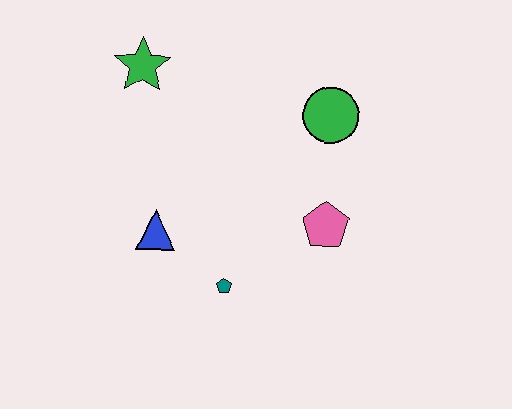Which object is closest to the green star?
The blue triangle is closest to the green star.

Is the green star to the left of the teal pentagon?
Yes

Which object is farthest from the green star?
The pink pentagon is farthest from the green star.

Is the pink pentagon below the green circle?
Yes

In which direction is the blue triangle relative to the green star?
The blue triangle is below the green star.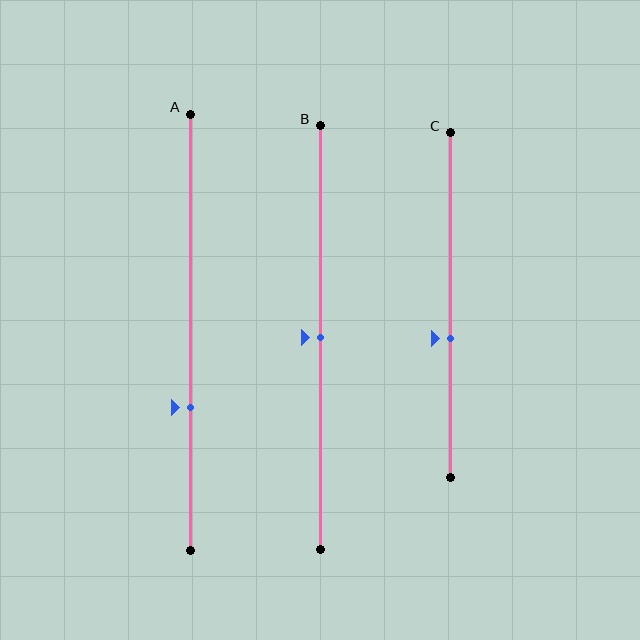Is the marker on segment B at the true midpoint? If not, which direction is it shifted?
Yes, the marker on segment B is at the true midpoint.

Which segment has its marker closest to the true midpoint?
Segment B has its marker closest to the true midpoint.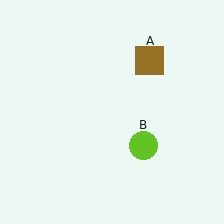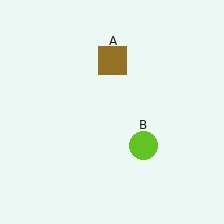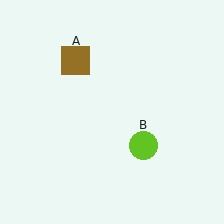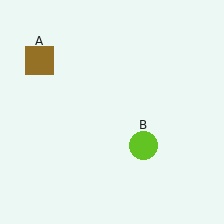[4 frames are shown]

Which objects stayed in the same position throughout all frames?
Lime circle (object B) remained stationary.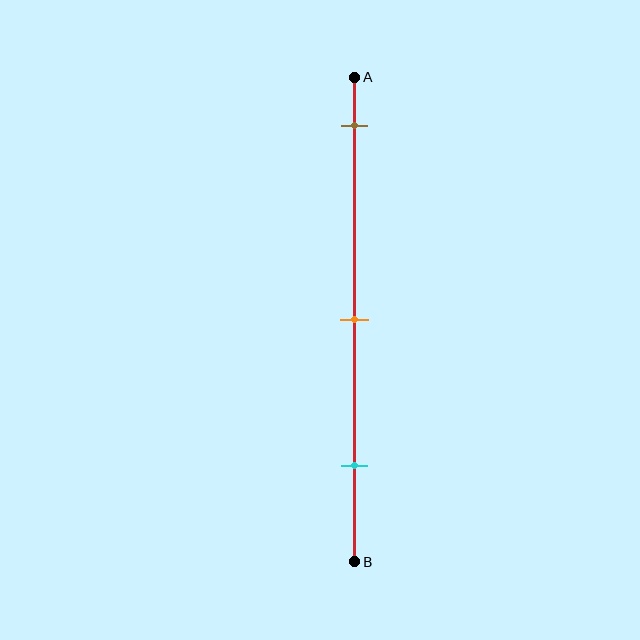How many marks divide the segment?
There are 3 marks dividing the segment.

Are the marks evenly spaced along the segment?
Yes, the marks are approximately evenly spaced.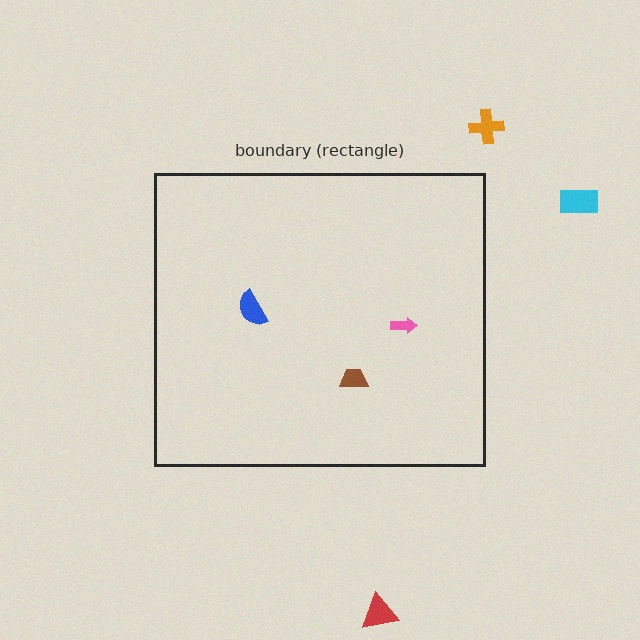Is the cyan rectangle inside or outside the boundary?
Outside.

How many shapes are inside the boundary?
3 inside, 3 outside.